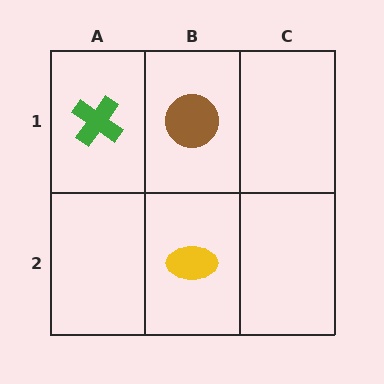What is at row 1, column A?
A green cross.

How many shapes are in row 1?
2 shapes.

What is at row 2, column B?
A yellow ellipse.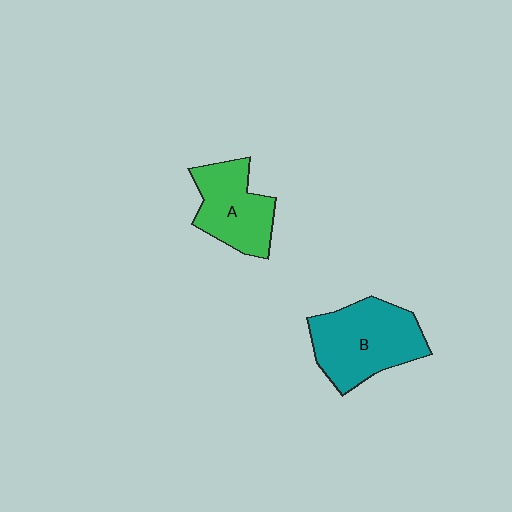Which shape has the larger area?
Shape B (teal).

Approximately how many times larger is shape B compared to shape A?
Approximately 1.3 times.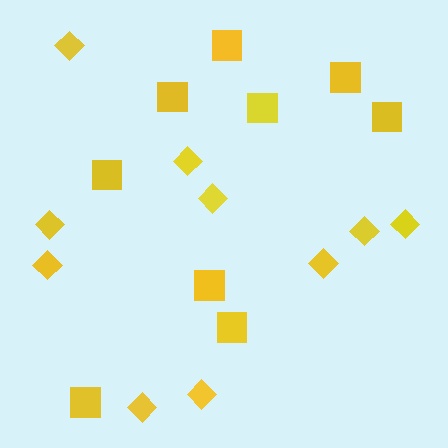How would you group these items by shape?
There are 2 groups: one group of diamonds (10) and one group of squares (9).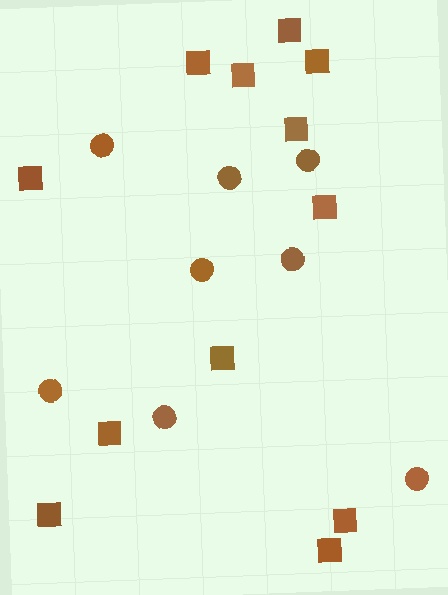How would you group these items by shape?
There are 2 groups: one group of squares (12) and one group of circles (8).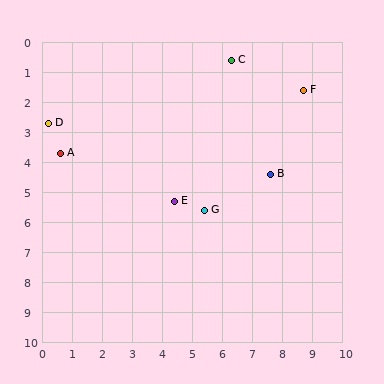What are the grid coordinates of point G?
Point G is at approximately (5.4, 5.6).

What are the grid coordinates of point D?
Point D is at approximately (0.2, 2.7).